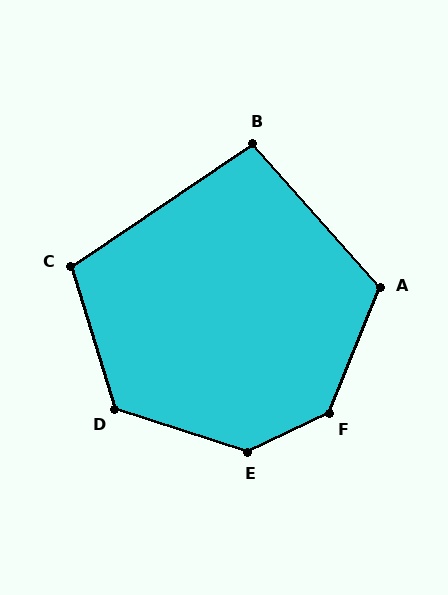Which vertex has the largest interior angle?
F, at approximately 137 degrees.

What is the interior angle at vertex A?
Approximately 116 degrees (obtuse).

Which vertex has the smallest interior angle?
B, at approximately 98 degrees.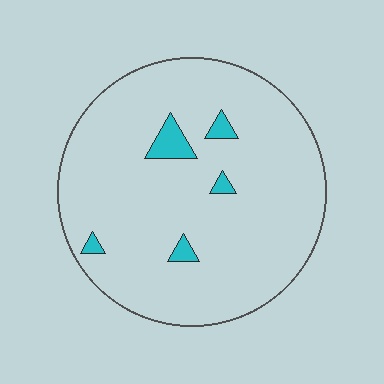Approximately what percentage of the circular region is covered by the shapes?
Approximately 5%.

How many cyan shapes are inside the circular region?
5.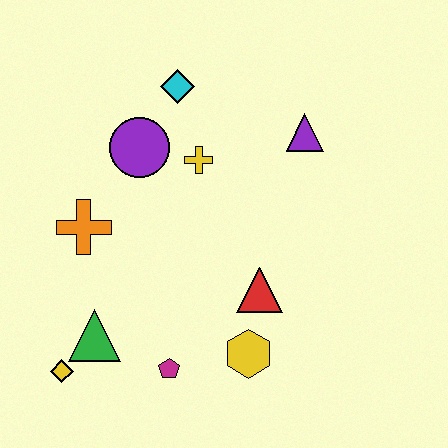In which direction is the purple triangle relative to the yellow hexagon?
The purple triangle is above the yellow hexagon.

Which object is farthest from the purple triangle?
The yellow diamond is farthest from the purple triangle.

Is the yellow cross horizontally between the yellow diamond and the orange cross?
No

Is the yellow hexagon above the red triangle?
No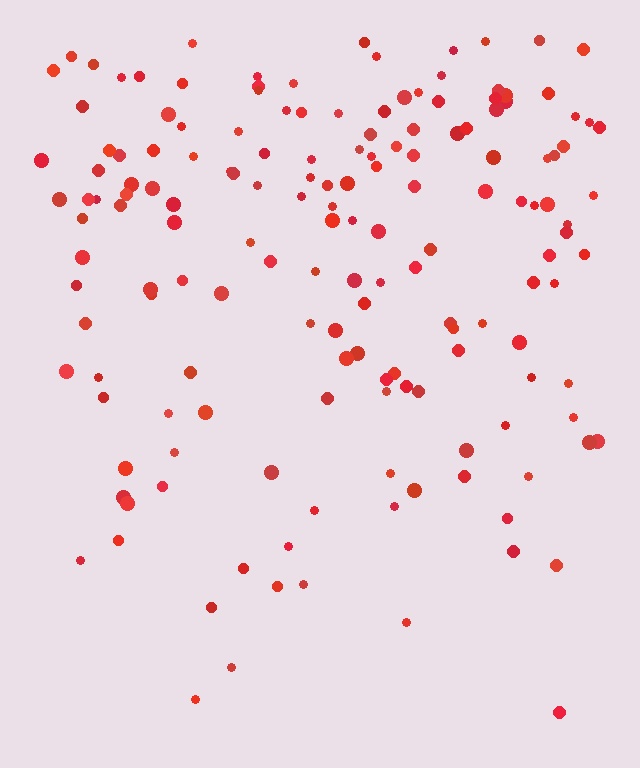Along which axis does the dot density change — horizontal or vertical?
Vertical.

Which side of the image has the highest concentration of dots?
The top.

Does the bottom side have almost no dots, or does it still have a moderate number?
Still a moderate number, just noticeably fewer than the top.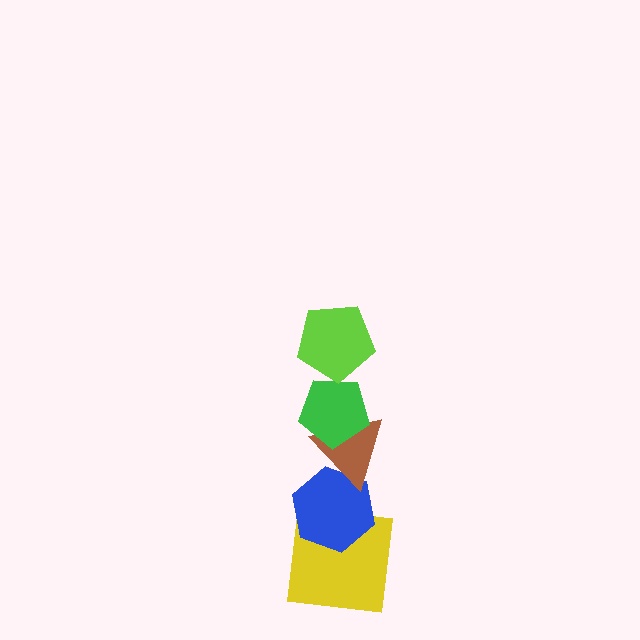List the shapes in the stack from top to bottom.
From top to bottom: the lime pentagon, the green pentagon, the brown triangle, the blue hexagon, the yellow square.